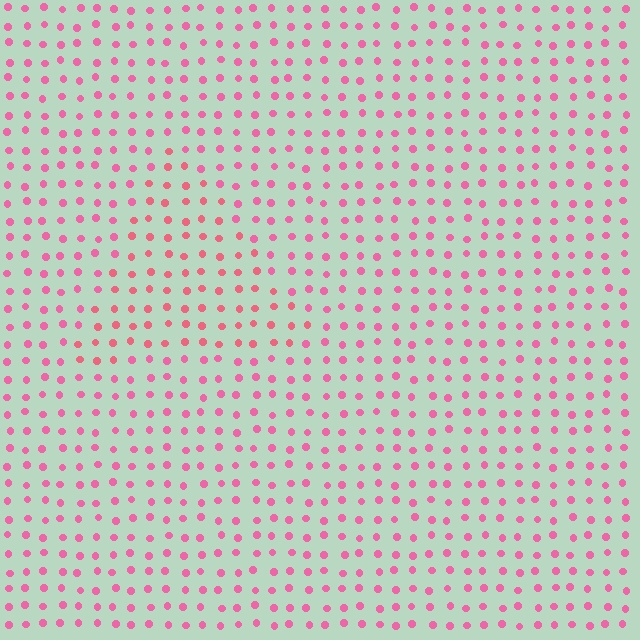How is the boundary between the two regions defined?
The boundary is defined purely by a slight shift in hue (about 18 degrees). Spacing, size, and orientation are identical on both sides.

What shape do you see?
I see a triangle.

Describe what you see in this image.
The image is filled with small pink elements in a uniform arrangement. A triangle-shaped region is visible where the elements are tinted to a slightly different hue, forming a subtle color boundary.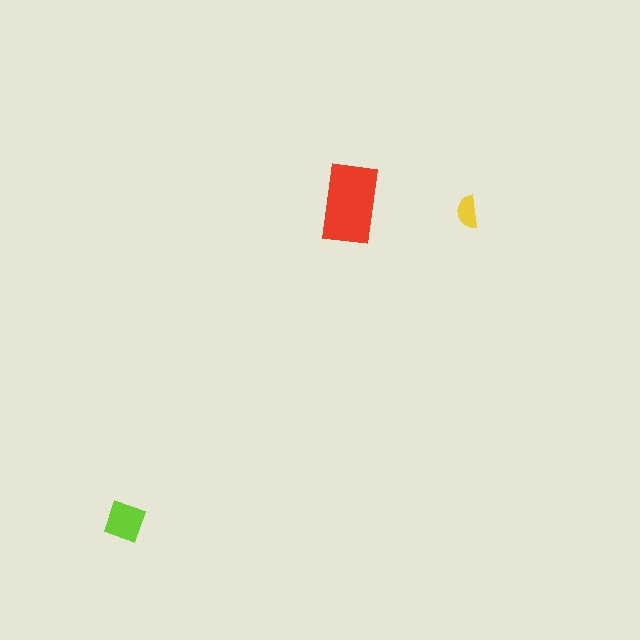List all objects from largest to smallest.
The red rectangle, the lime diamond, the yellow semicircle.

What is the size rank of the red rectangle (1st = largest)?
1st.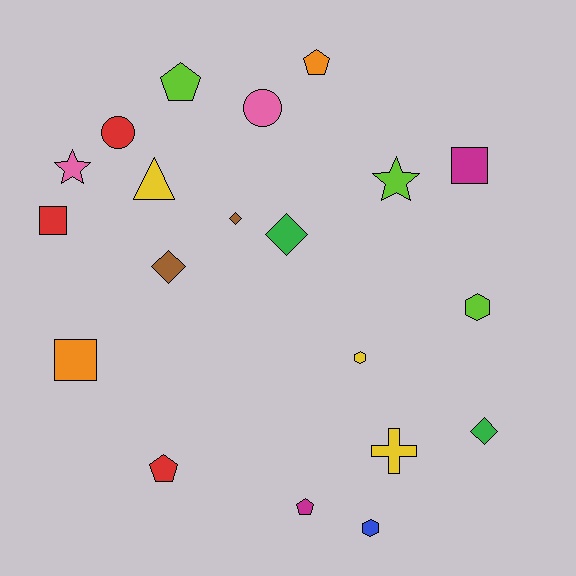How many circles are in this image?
There are 2 circles.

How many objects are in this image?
There are 20 objects.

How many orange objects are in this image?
There are 2 orange objects.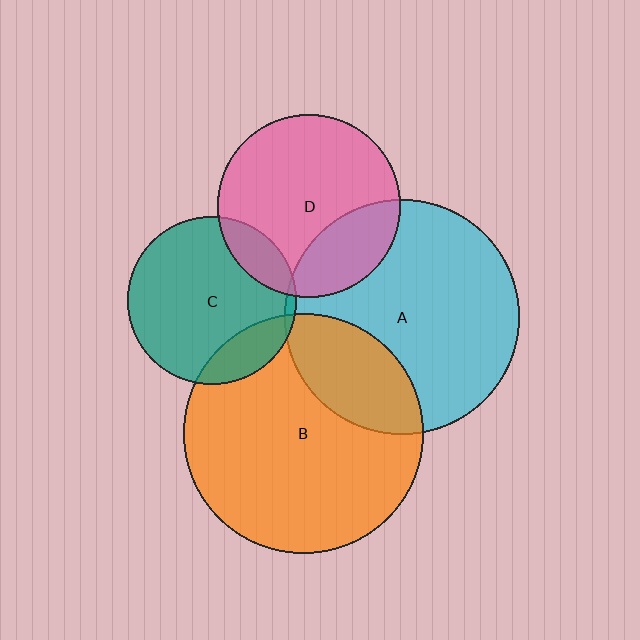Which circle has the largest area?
Circle B (orange).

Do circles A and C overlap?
Yes.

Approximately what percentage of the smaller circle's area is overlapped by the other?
Approximately 5%.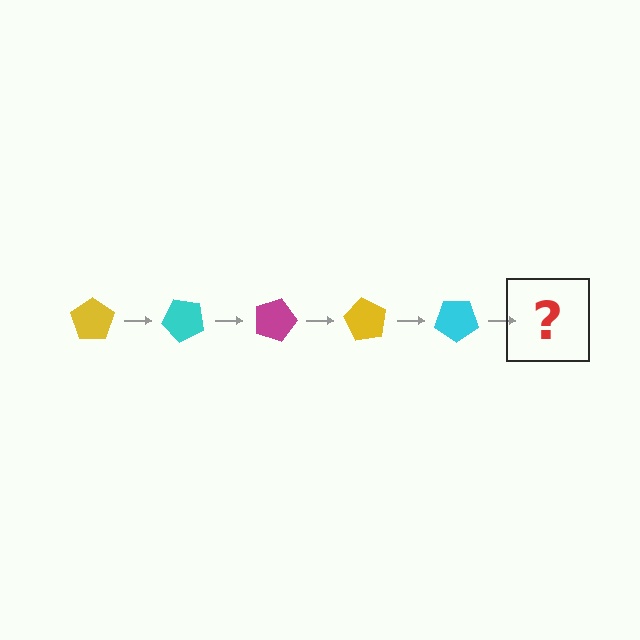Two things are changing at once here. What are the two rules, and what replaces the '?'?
The two rules are that it rotates 45 degrees each step and the color cycles through yellow, cyan, and magenta. The '?' should be a magenta pentagon, rotated 225 degrees from the start.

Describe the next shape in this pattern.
It should be a magenta pentagon, rotated 225 degrees from the start.